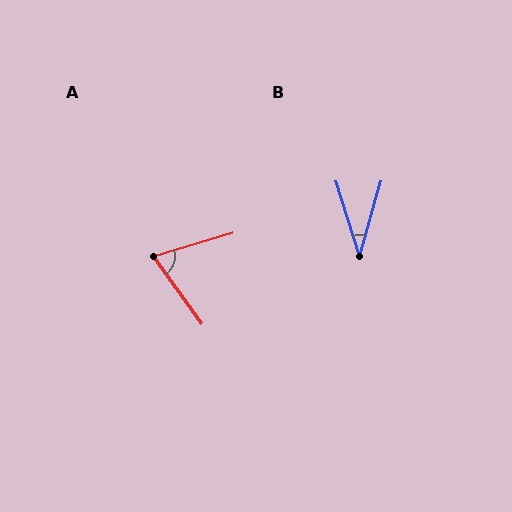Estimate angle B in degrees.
Approximately 33 degrees.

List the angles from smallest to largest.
B (33°), A (71°).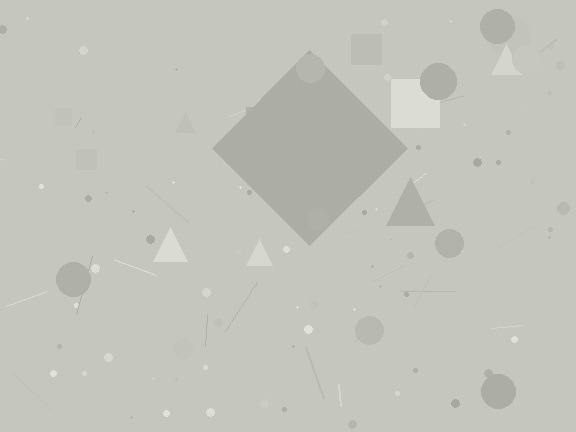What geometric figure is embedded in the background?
A diamond is embedded in the background.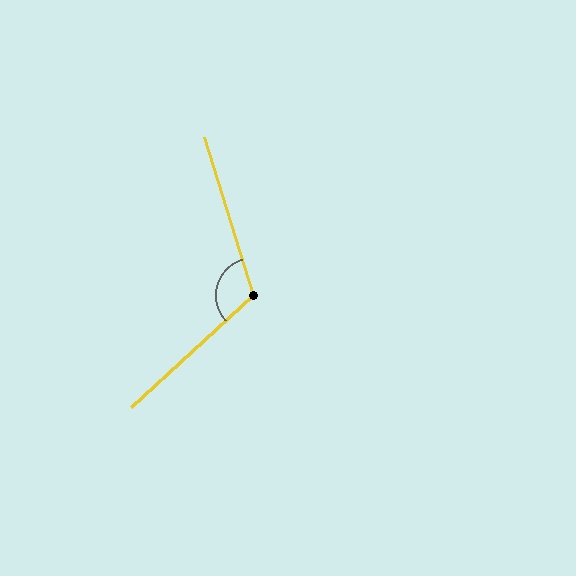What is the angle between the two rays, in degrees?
Approximately 116 degrees.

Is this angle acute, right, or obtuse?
It is obtuse.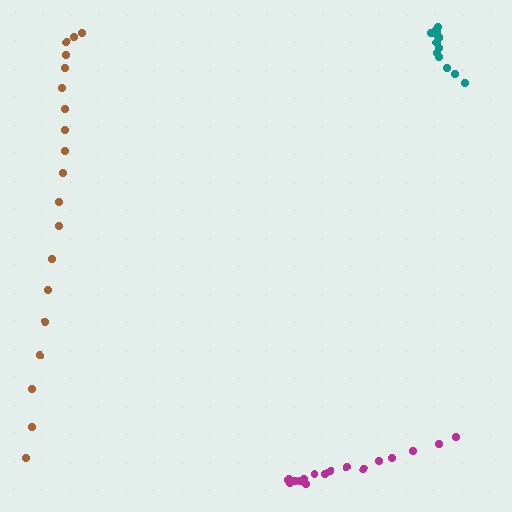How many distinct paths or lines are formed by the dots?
There are 3 distinct paths.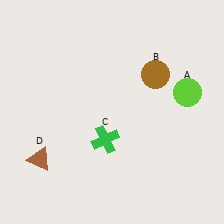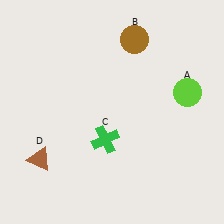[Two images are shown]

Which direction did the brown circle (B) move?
The brown circle (B) moved up.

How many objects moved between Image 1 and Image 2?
1 object moved between the two images.